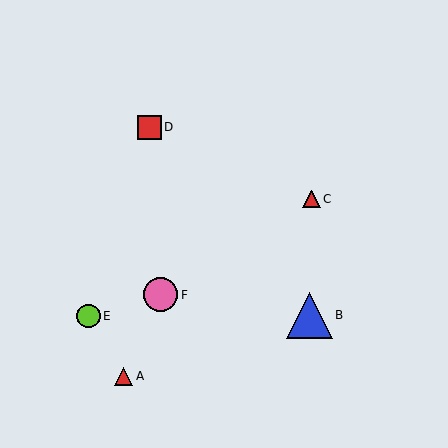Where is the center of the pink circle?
The center of the pink circle is at (161, 295).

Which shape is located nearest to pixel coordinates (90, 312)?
The lime circle (labeled E) at (88, 316) is nearest to that location.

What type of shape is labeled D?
Shape D is a red square.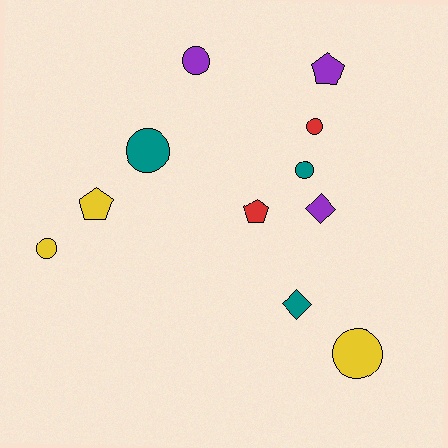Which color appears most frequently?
Teal, with 3 objects.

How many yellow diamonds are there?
There are no yellow diamonds.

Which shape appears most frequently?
Circle, with 6 objects.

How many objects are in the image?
There are 11 objects.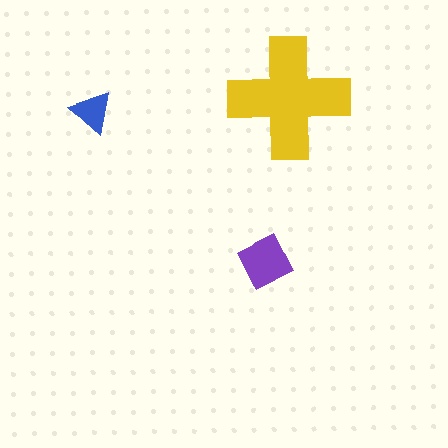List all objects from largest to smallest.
The yellow cross, the purple square, the blue triangle.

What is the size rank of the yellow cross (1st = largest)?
1st.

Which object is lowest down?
The purple square is bottommost.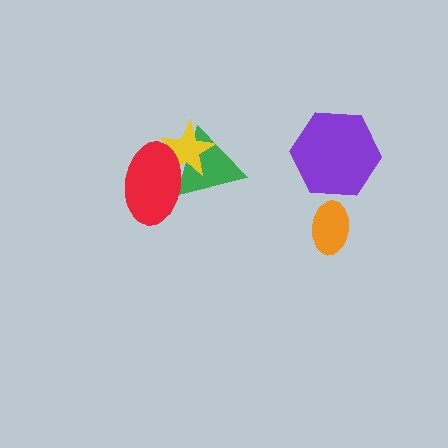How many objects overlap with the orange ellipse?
0 objects overlap with the orange ellipse.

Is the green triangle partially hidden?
Yes, it is partially covered by another shape.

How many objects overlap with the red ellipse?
2 objects overlap with the red ellipse.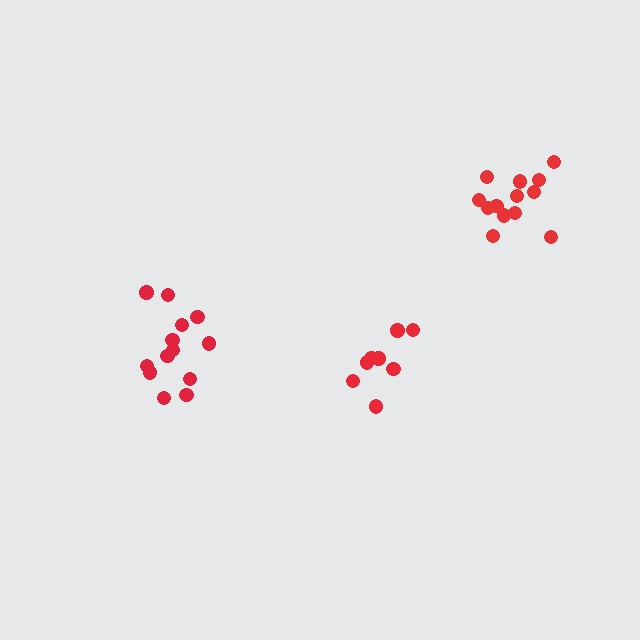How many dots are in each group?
Group 1: 13 dots, Group 2: 13 dots, Group 3: 8 dots (34 total).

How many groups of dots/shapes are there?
There are 3 groups.